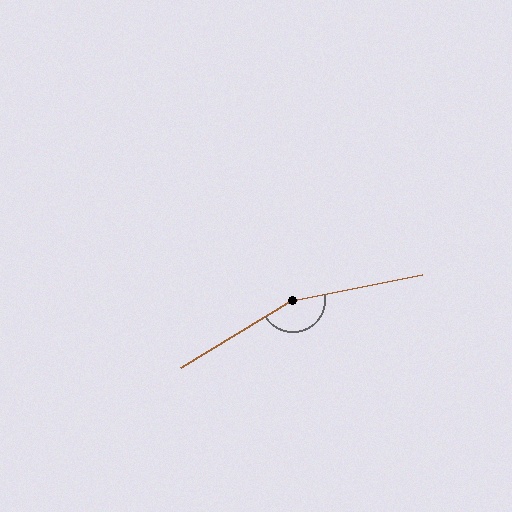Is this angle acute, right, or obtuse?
It is obtuse.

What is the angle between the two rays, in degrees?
Approximately 160 degrees.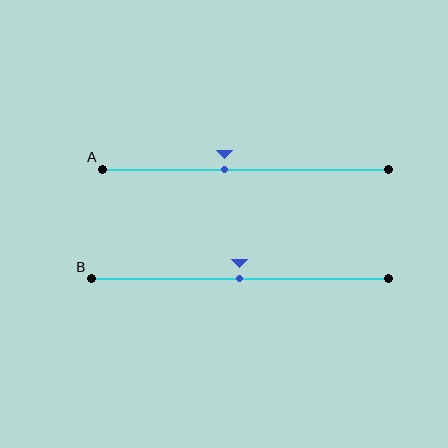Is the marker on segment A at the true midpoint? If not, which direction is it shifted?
No, the marker on segment A is shifted to the left by about 7% of the segment length.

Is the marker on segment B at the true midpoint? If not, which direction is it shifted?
Yes, the marker on segment B is at the true midpoint.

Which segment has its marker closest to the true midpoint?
Segment B has its marker closest to the true midpoint.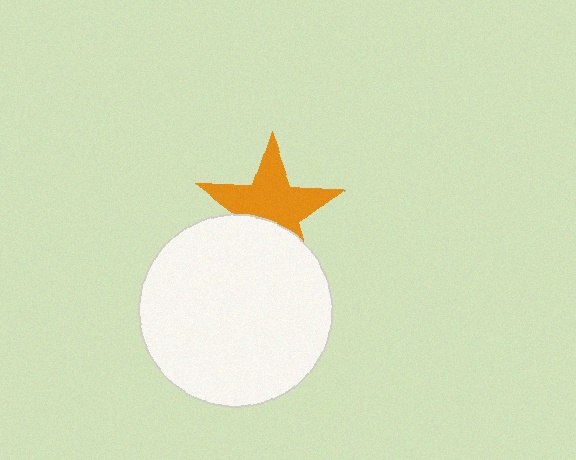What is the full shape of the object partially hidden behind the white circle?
The partially hidden object is an orange star.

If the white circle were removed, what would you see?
You would see the complete orange star.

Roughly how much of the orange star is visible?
About half of it is visible (roughly 64%).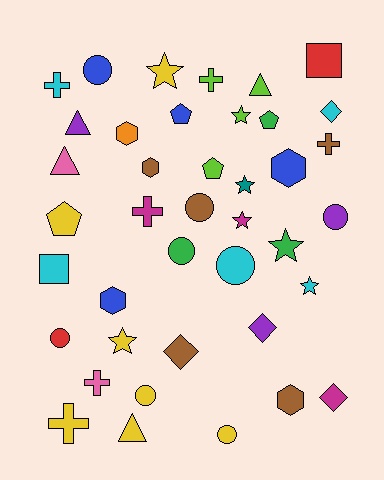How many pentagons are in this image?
There are 4 pentagons.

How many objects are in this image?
There are 40 objects.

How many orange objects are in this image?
There is 1 orange object.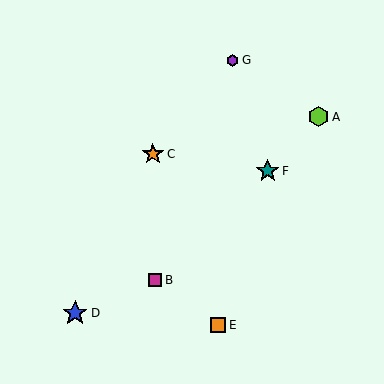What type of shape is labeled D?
Shape D is a blue star.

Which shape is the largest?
The blue star (labeled D) is the largest.